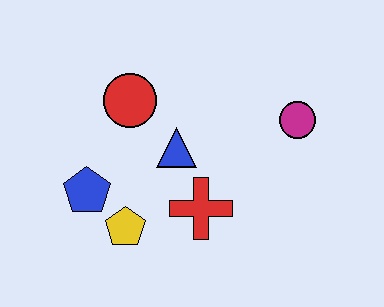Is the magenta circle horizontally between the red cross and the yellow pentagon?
No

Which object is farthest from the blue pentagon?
The magenta circle is farthest from the blue pentagon.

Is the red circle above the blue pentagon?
Yes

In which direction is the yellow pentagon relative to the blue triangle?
The yellow pentagon is below the blue triangle.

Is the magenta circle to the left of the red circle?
No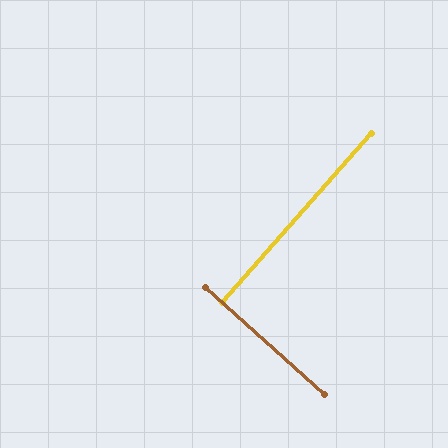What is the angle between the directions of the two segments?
Approximately 90 degrees.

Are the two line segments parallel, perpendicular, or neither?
Perpendicular — they meet at approximately 90°.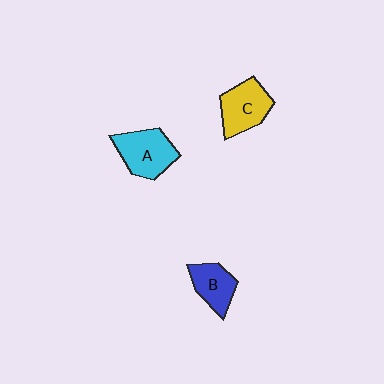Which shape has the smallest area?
Shape B (blue).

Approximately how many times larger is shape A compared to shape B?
Approximately 1.4 times.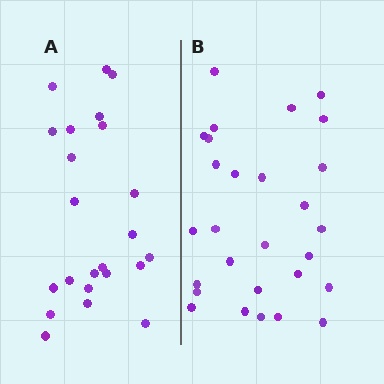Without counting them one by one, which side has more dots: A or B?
Region B (the right region) has more dots.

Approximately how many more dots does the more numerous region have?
Region B has about 5 more dots than region A.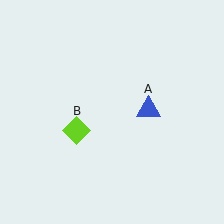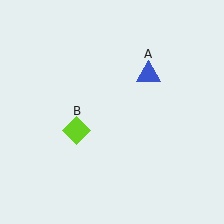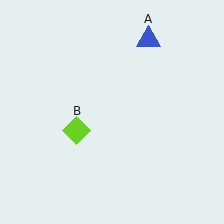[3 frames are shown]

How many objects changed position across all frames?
1 object changed position: blue triangle (object A).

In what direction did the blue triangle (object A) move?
The blue triangle (object A) moved up.